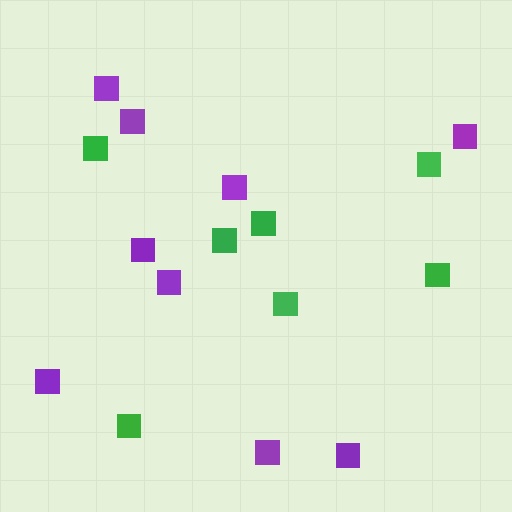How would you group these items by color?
There are 2 groups: one group of green squares (7) and one group of purple squares (9).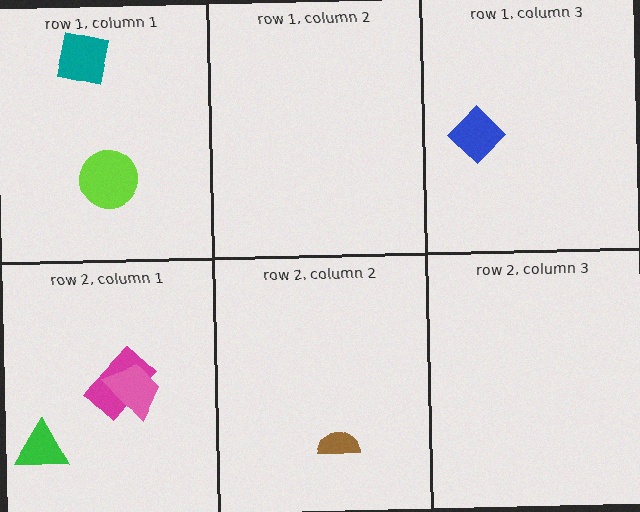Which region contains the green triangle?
The row 2, column 1 region.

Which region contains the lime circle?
The row 1, column 1 region.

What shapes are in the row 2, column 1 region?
The magenta rectangle, the green triangle, the pink trapezoid.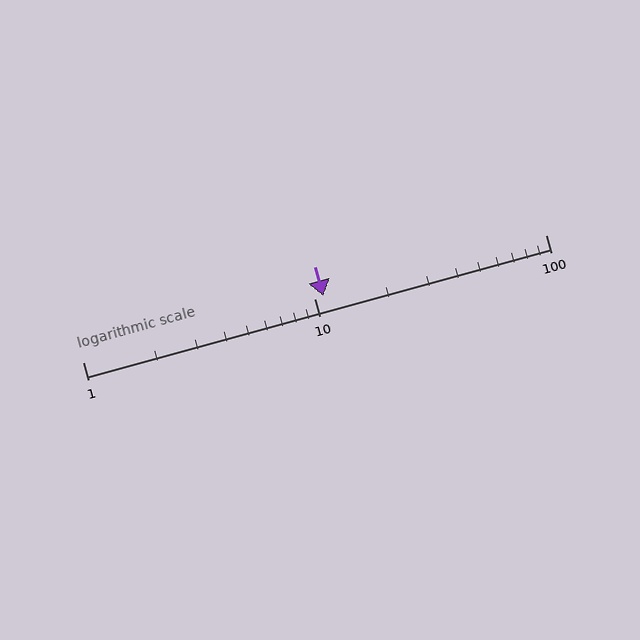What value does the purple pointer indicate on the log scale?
The pointer indicates approximately 11.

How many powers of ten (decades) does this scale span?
The scale spans 2 decades, from 1 to 100.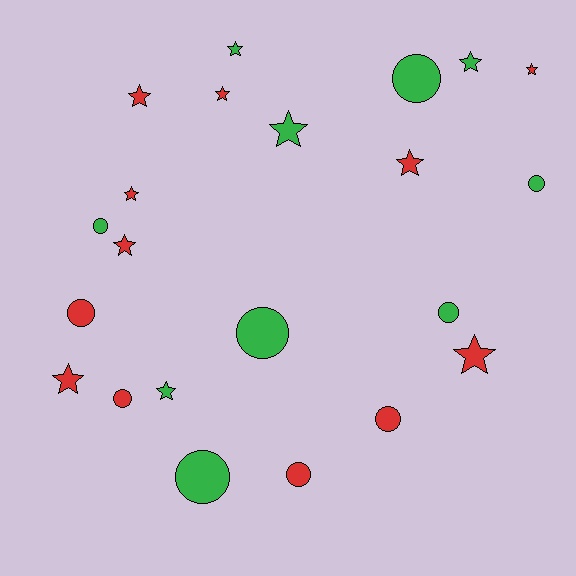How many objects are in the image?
There are 22 objects.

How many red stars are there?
There are 8 red stars.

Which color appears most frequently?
Red, with 12 objects.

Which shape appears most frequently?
Star, with 12 objects.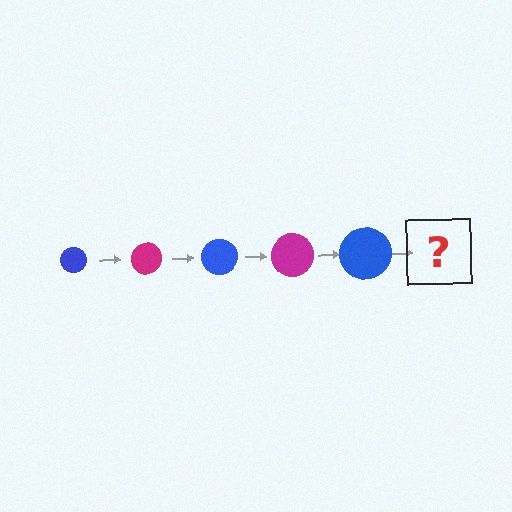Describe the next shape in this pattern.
It should be a magenta circle, larger than the previous one.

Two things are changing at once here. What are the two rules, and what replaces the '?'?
The two rules are that the circle grows larger each step and the color cycles through blue and magenta. The '?' should be a magenta circle, larger than the previous one.